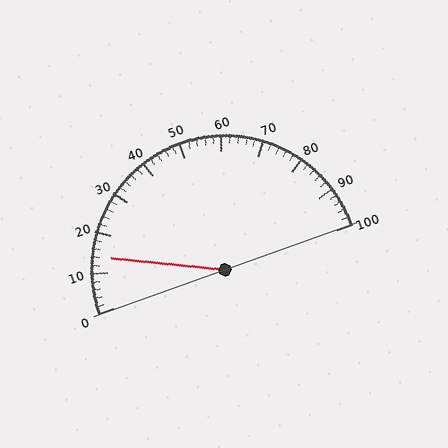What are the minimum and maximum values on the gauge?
The gauge ranges from 0 to 100.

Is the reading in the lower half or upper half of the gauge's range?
The reading is in the lower half of the range (0 to 100).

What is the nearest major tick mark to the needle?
The nearest major tick mark is 10.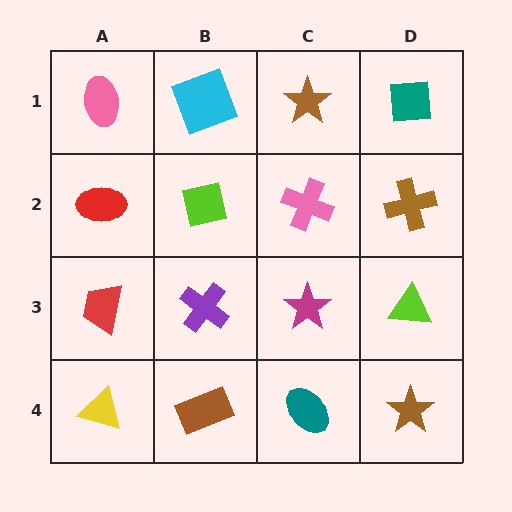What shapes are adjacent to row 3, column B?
A lime square (row 2, column B), a brown rectangle (row 4, column B), a red trapezoid (row 3, column A), a magenta star (row 3, column C).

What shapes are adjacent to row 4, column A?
A red trapezoid (row 3, column A), a brown rectangle (row 4, column B).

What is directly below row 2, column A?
A red trapezoid.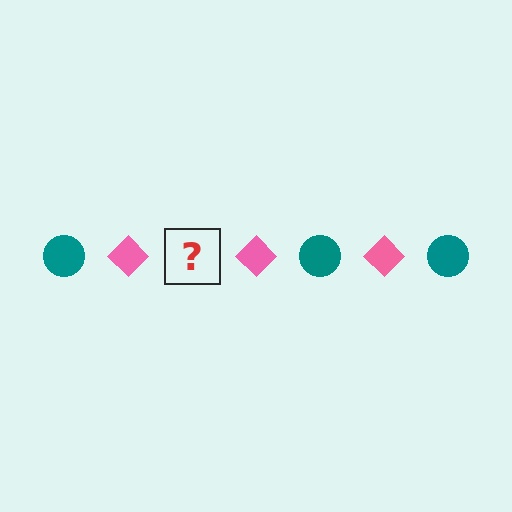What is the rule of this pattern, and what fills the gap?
The rule is that the pattern alternates between teal circle and pink diamond. The gap should be filled with a teal circle.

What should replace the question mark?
The question mark should be replaced with a teal circle.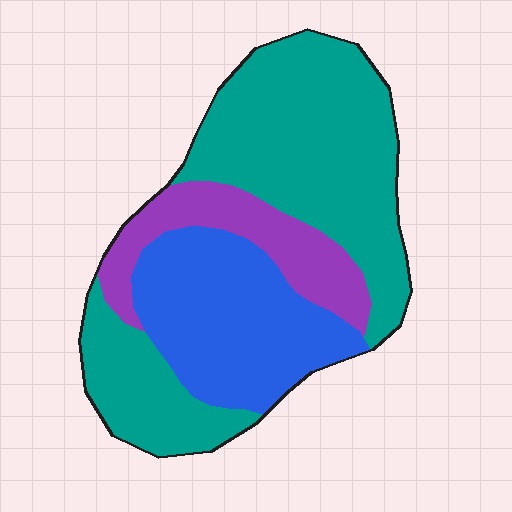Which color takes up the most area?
Teal, at roughly 55%.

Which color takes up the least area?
Purple, at roughly 15%.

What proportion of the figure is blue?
Blue covers 29% of the figure.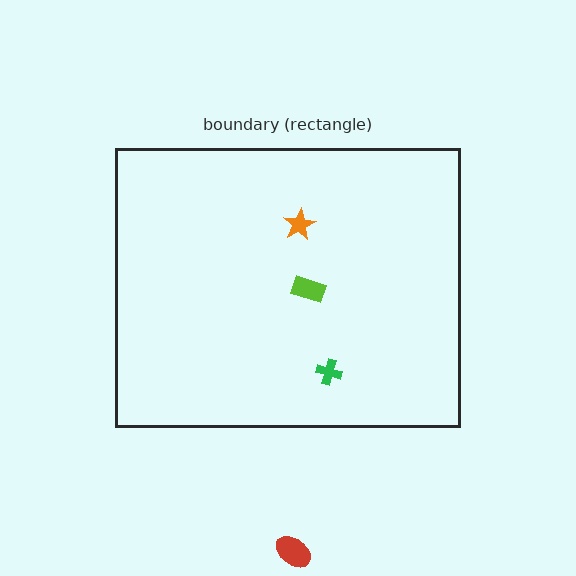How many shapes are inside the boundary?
3 inside, 1 outside.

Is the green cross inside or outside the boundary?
Inside.